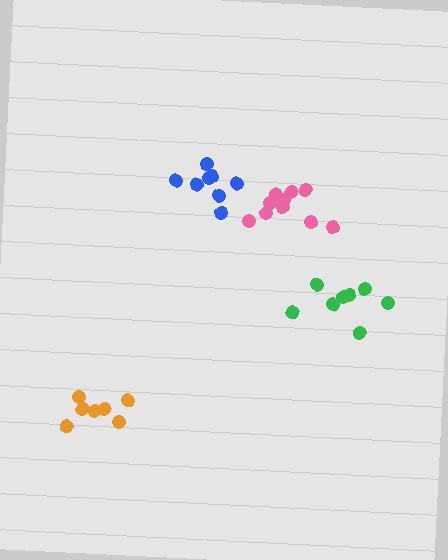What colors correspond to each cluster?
The clusters are colored: orange, pink, green, blue.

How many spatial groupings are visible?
There are 4 spatial groupings.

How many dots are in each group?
Group 1: 7 dots, Group 2: 10 dots, Group 3: 8 dots, Group 4: 8 dots (33 total).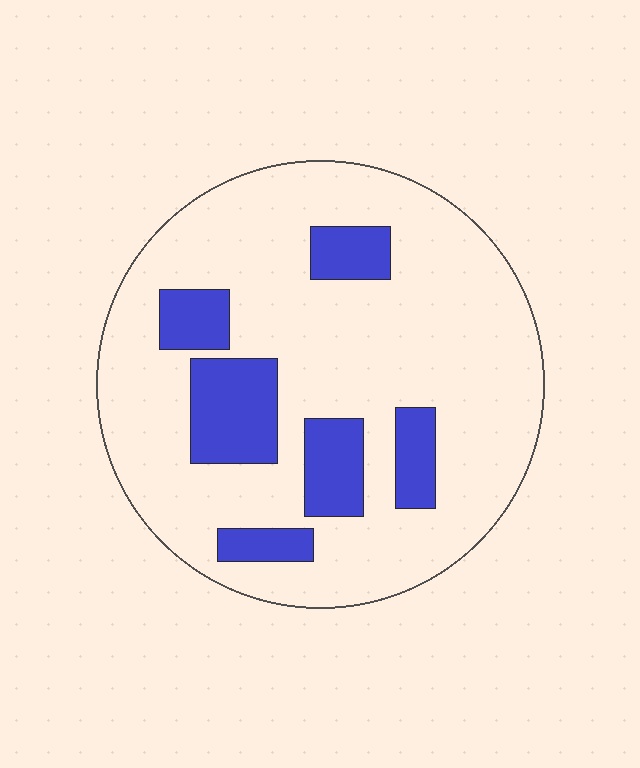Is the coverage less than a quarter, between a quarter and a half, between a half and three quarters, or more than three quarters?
Less than a quarter.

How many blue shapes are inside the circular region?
6.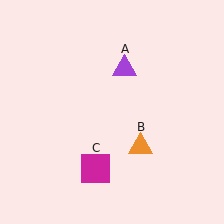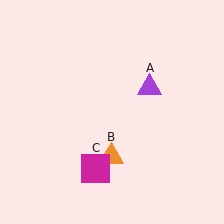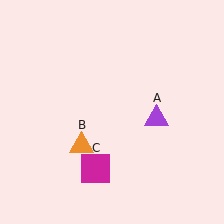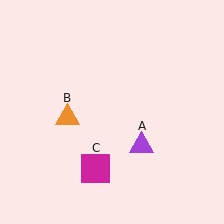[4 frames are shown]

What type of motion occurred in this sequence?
The purple triangle (object A), orange triangle (object B) rotated clockwise around the center of the scene.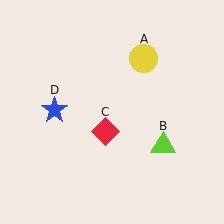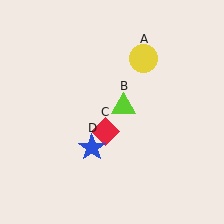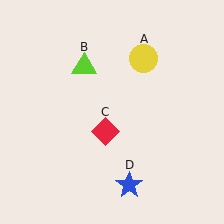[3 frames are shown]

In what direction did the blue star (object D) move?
The blue star (object D) moved down and to the right.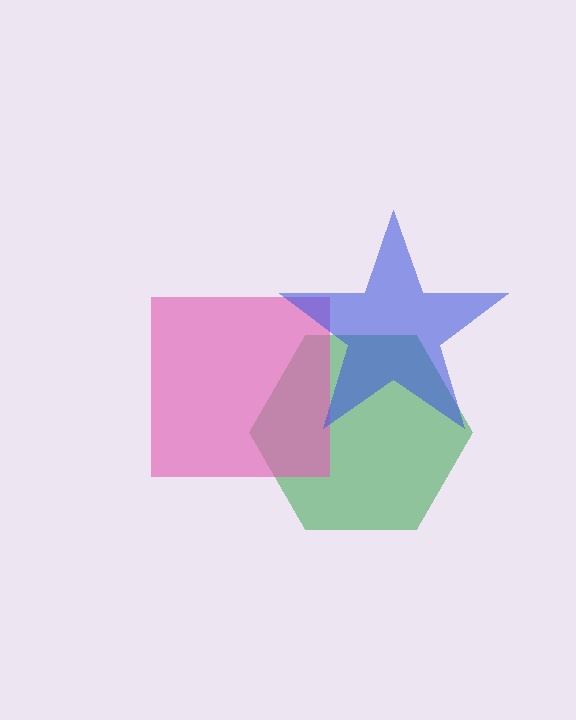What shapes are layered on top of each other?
The layered shapes are: a green hexagon, a pink square, a blue star.